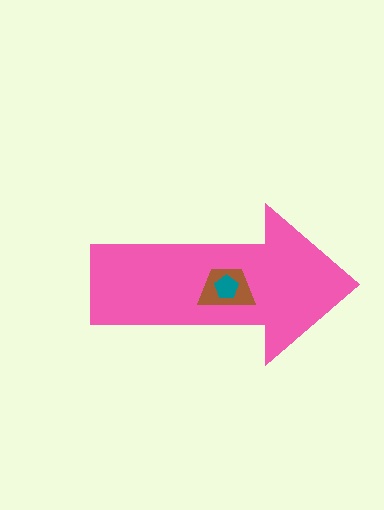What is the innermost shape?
The teal pentagon.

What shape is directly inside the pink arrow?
The brown trapezoid.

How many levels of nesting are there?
3.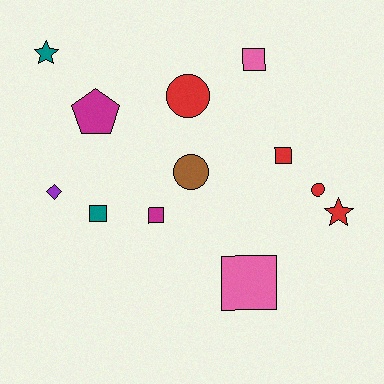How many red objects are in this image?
There are 4 red objects.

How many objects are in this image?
There are 12 objects.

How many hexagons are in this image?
There are no hexagons.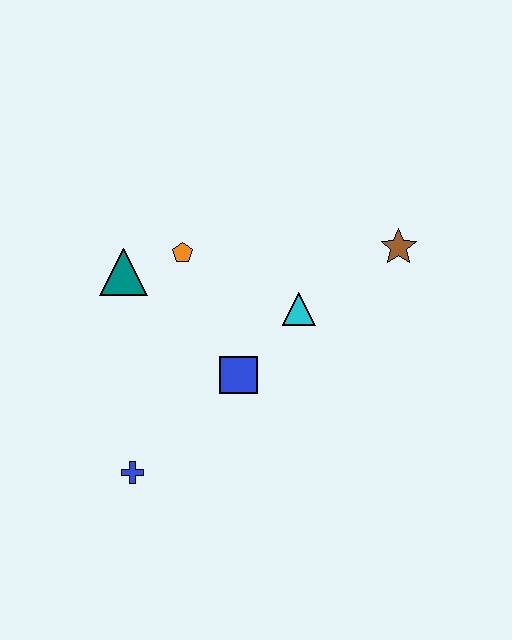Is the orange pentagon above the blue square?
Yes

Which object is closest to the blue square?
The cyan triangle is closest to the blue square.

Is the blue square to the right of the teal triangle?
Yes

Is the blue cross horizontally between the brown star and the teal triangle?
Yes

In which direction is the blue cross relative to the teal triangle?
The blue cross is below the teal triangle.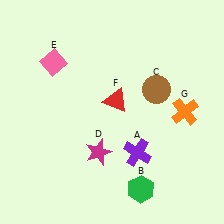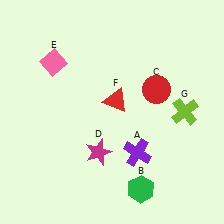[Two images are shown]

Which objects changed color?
C changed from brown to red. G changed from orange to lime.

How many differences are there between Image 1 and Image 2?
There are 2 differences between the two images.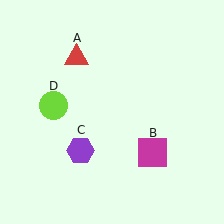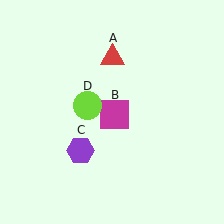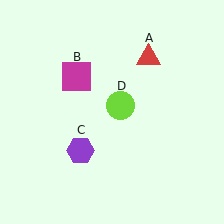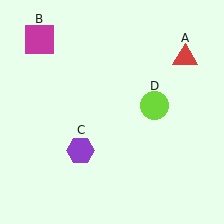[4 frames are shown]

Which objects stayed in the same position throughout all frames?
Purple hexagon (object C) remained stationary.